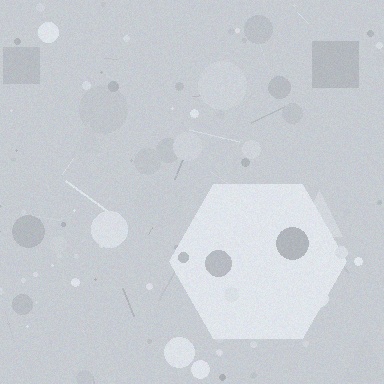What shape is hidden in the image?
A hexagon is hidden in the image.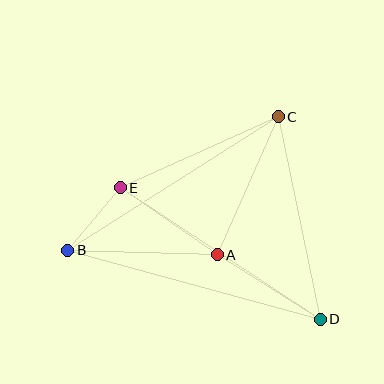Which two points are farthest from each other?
Points B and D are farthest from each other.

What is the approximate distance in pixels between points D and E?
The distance between D and E is approximately 239 pixels.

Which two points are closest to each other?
Points B and E are closest to each other.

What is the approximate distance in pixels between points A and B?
The distance between A and B is approximately 150 pixels.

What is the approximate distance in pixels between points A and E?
The distance between A and E is approximately 118 pixels.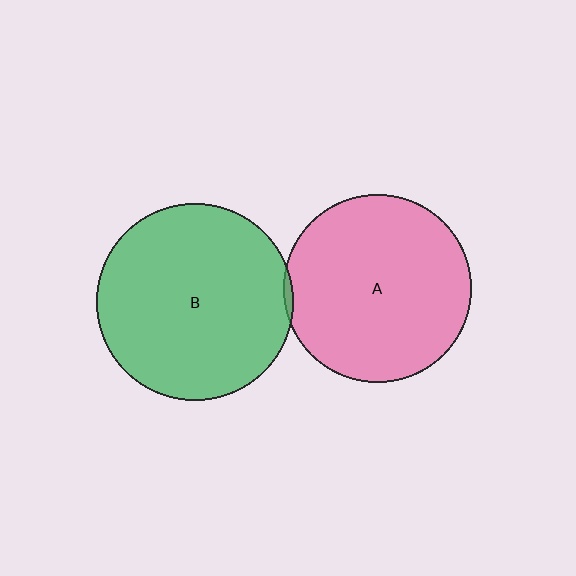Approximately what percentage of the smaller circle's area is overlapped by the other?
Approximately 5%.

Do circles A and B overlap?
Yes.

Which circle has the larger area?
Circle B (green).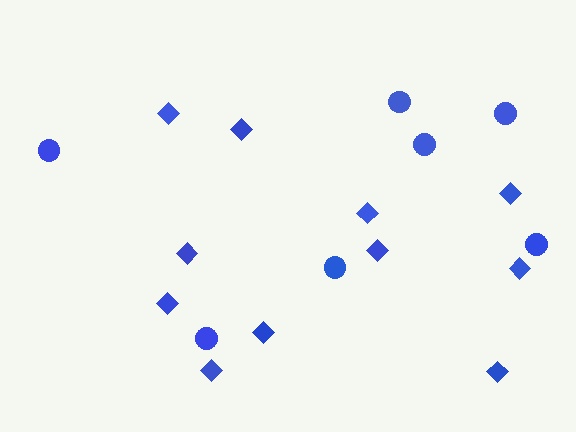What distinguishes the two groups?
There are 2 groups: one group of diamonds (11) and one group of circles (7).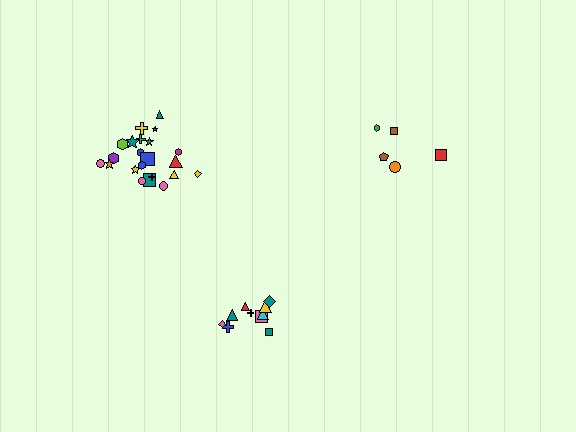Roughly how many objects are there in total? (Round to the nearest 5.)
Roughly 35 objects in total.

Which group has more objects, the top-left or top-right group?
The top-left group.